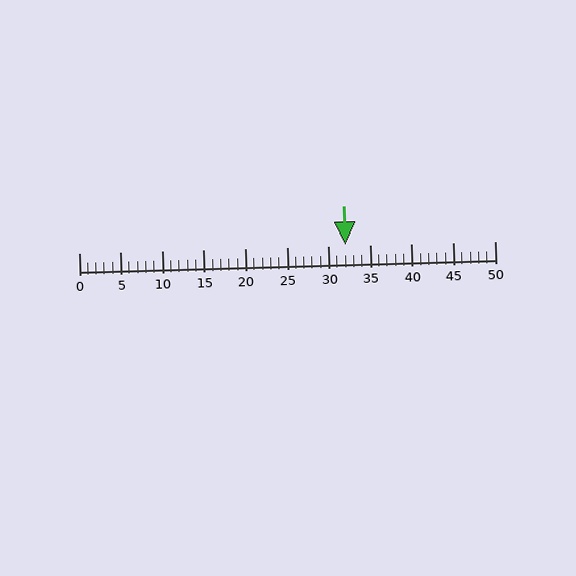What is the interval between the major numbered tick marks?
The major tick marks are spaced 5 units apart.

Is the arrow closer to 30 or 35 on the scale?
The arrow is closer to 30.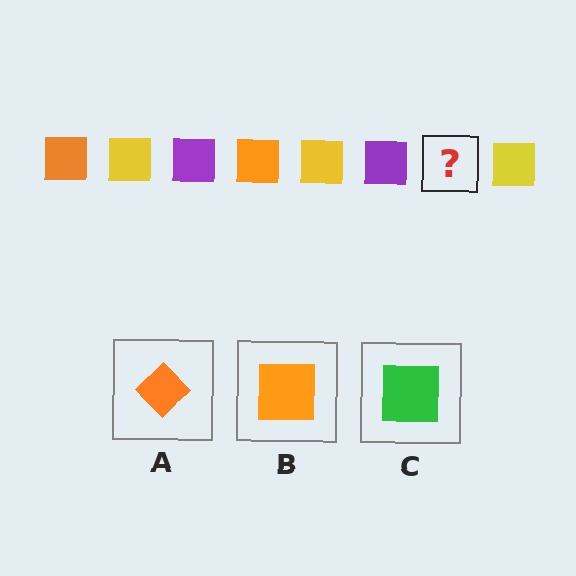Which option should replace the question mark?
Option B.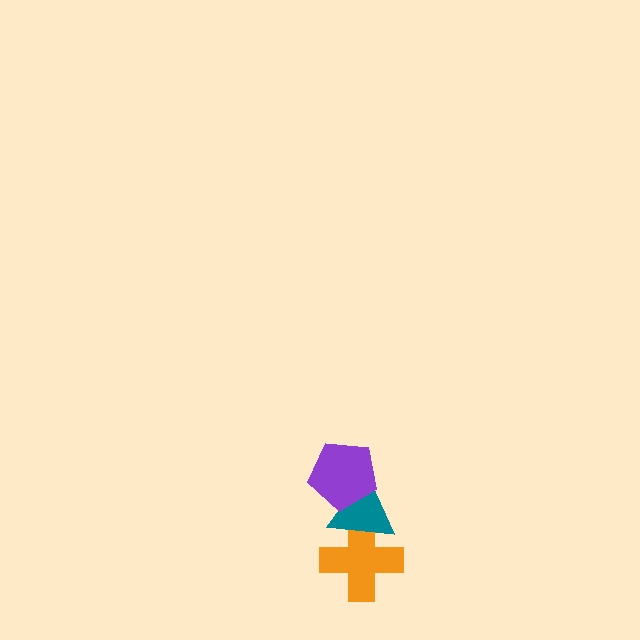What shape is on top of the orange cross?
The teal triangle is on top of the orange cross.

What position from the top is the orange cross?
The orange cross is 3rd from the top.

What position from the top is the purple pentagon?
The purple pentagon is 1st from the top.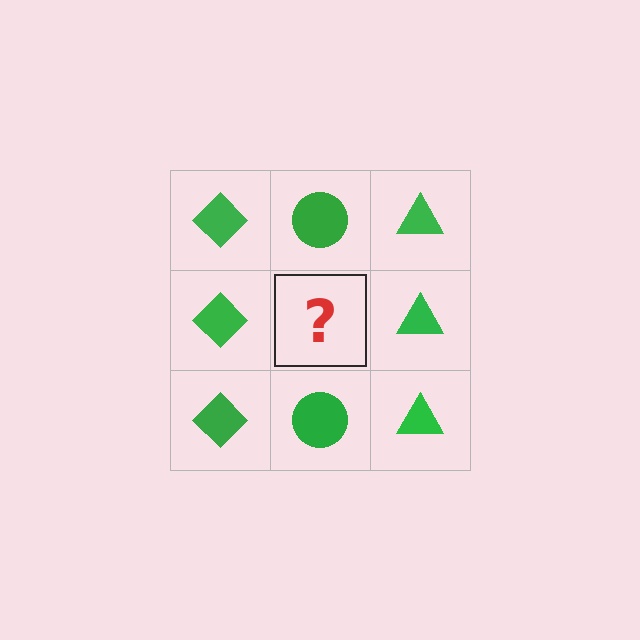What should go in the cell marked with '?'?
The missing cell should contain a green circle.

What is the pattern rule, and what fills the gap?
The rule is that each column has a consistent shape. The gap should be filled with a green circle.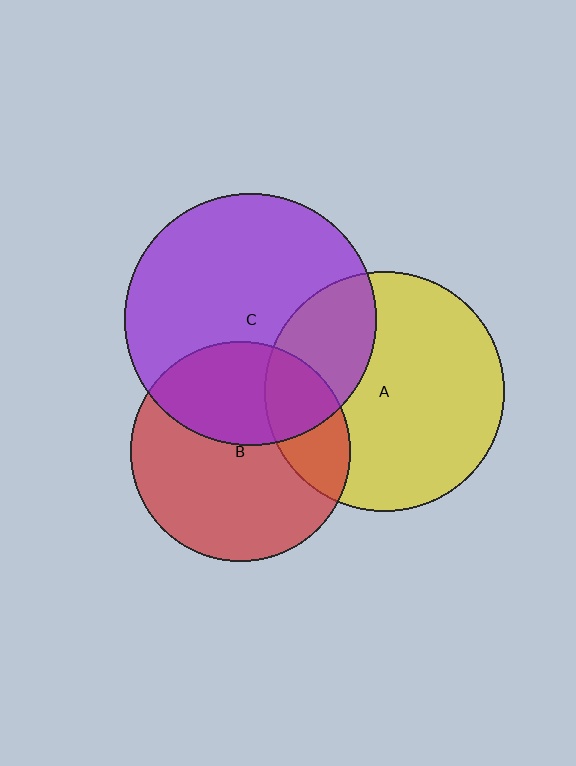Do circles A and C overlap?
Yes.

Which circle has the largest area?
Circle C (purple).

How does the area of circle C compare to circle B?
Approximately 1.3 times.